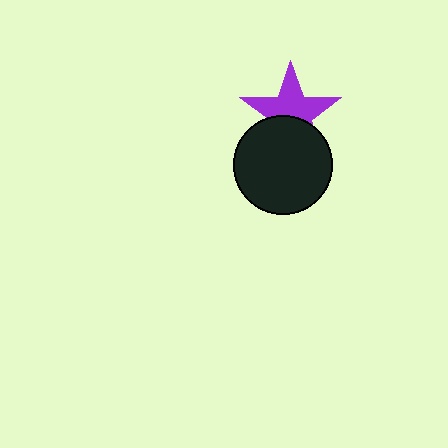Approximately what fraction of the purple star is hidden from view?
Roughly 41% of the purple star is hidden behind the black circle.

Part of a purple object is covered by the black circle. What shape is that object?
It is a star.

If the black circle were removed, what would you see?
You would see the complete purple star.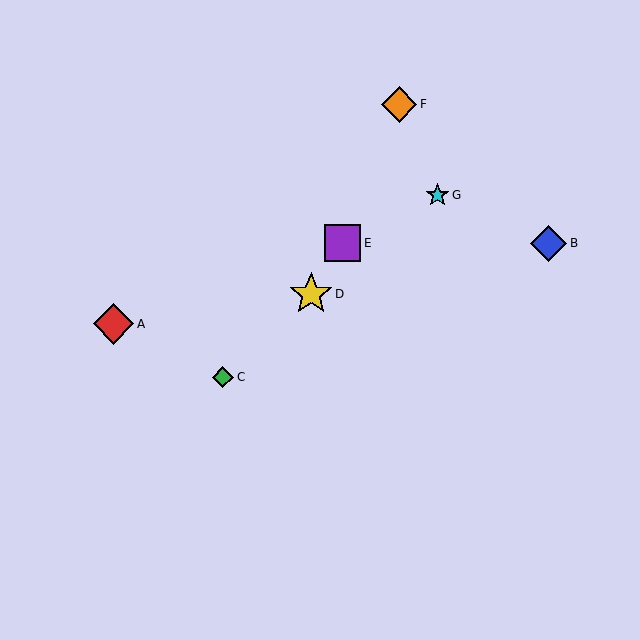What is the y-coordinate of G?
Object G is at y≈195.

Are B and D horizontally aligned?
No, B is at y≈243 and D is at y≈294.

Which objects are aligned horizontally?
Objects B, E are aligned horizontally.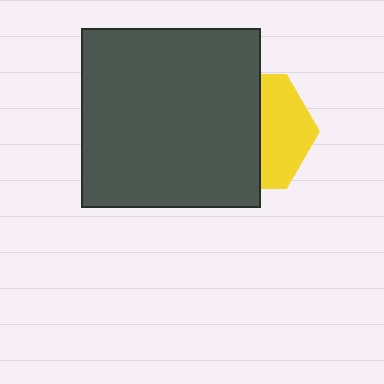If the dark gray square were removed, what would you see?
You would see the complete yellow hexagon.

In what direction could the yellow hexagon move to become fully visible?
The yellow hexagon could move right. That would shift it out from behind the dark gray square entirely.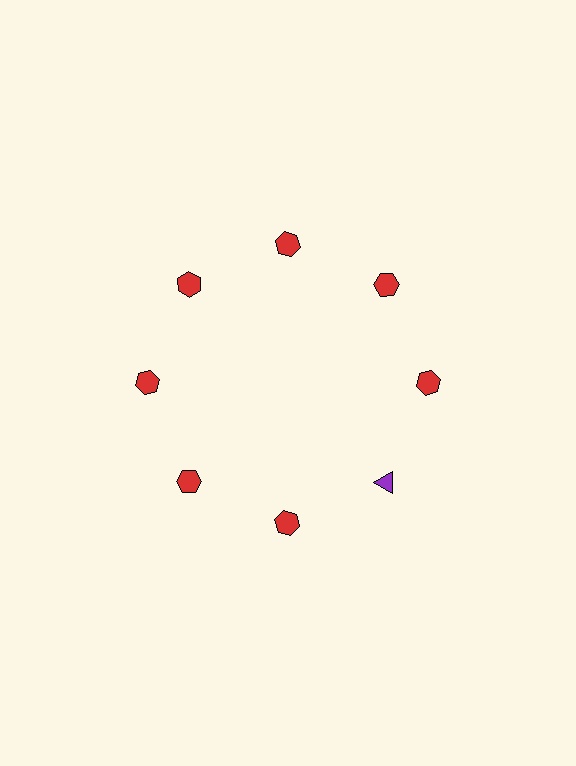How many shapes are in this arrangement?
There are 8 shapes arranged in a ring pattern.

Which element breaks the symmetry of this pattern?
The purple triangle at roughly the 4 o'clock position breaks the symmetry. All other shapes are red hexagons.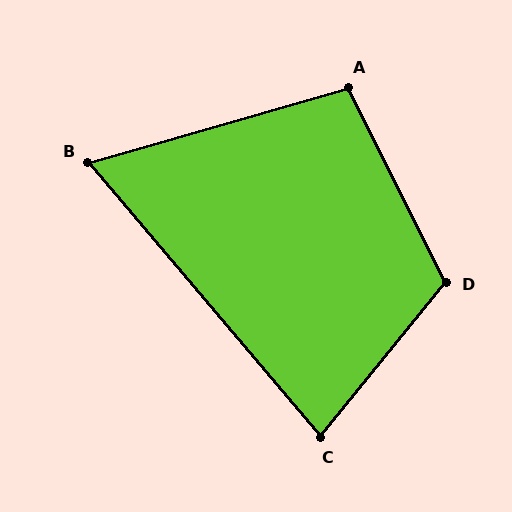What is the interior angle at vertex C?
Approximately 79 degrees (acute).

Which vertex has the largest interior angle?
D, at approximately 114 degrees.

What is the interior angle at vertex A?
Approximately 101 degrees (obtuse).